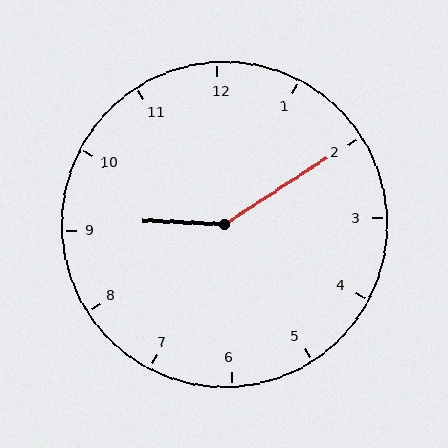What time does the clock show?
9:10.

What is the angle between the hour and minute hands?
Approximately 145 degrees.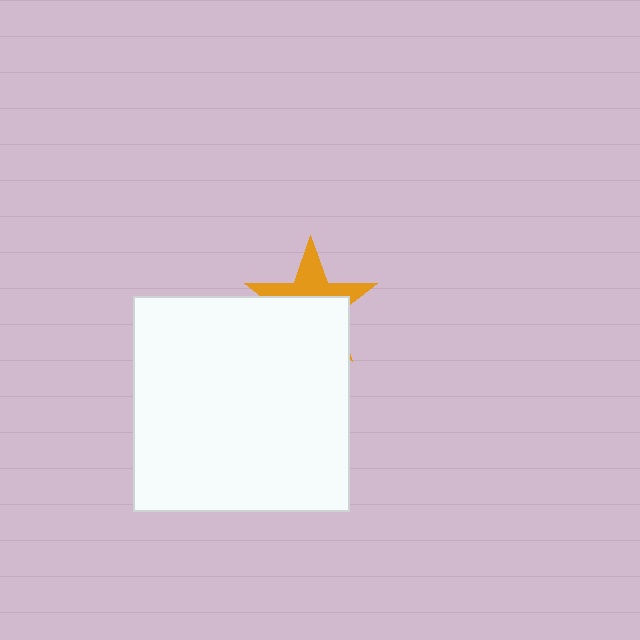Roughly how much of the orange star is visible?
A small part of it is visible (roughly 40%).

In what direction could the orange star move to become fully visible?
The orange star could move up. That would shift it out from behind the white square entirely.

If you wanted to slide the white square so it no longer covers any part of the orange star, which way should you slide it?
Slide it down — that is the most direct way to separate the two shapes.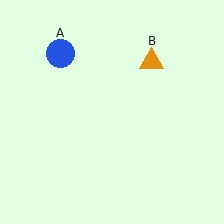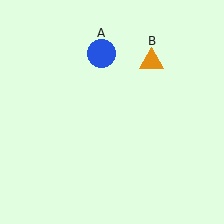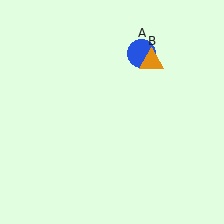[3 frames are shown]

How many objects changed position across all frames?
1 object changed position: blue circle (object A).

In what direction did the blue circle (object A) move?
The blue circle (object A) moved right.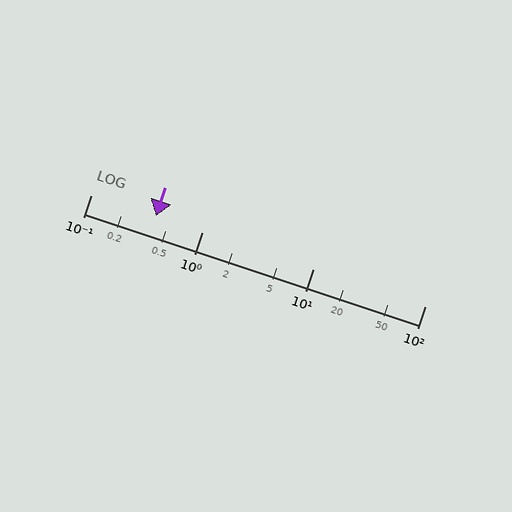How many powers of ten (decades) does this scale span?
The scale spans 3 decades, from 0.1 to 100.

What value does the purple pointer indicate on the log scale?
The pointer indicates approximately 0.38.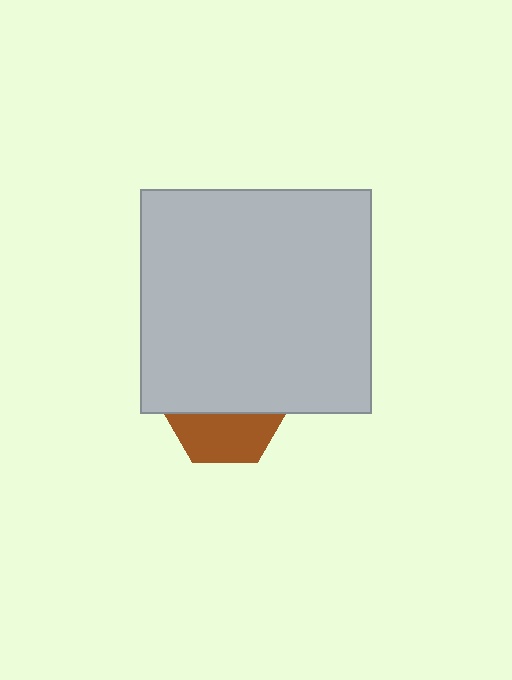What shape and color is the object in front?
The object in front is a light gray rectangle.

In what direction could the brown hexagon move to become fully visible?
The brown hexagon could move down. That would shift it out from behind the light gray rectangle entirely.